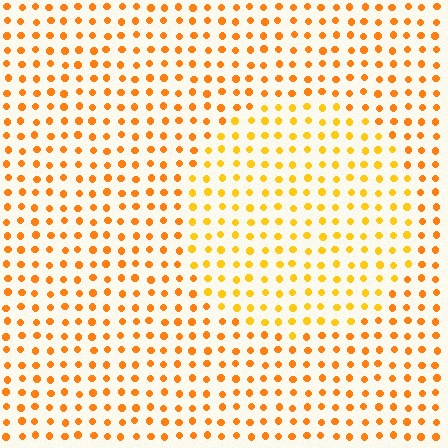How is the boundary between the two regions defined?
The boundary is defined purely by a slight shift in hue (about 19 degrees). Spacing, size, and orientation are identical on both sides.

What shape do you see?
I see a circle.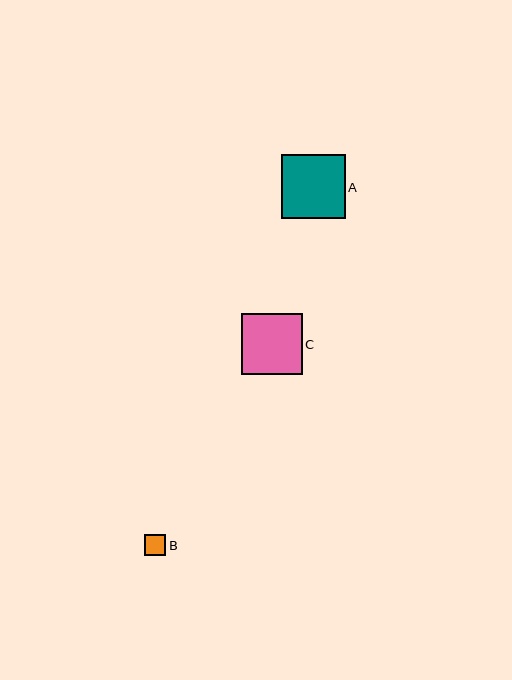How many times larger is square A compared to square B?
Square A is approximately 2.9 times the size of square B.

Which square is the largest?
Square A is the largest with a size of approximately 64 pixels.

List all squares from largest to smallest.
From largest to smallest: A, C, B.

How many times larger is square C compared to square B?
Square C is approximately 2.8 times the size of square B.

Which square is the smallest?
Square B is the smallest with a size of approximately 22 pixels.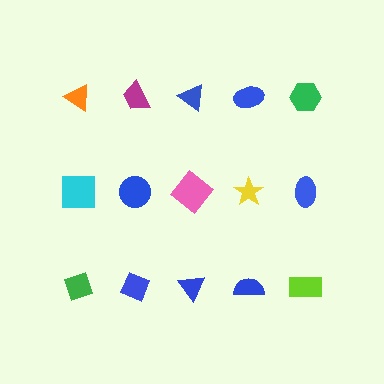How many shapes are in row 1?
5 shapes.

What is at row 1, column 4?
A blue ellipse.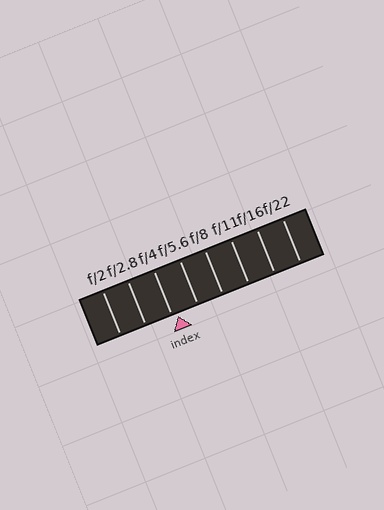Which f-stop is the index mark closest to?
The index mark is closest to f/4.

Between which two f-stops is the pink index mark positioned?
The index mark is between f/4 and f/5.6.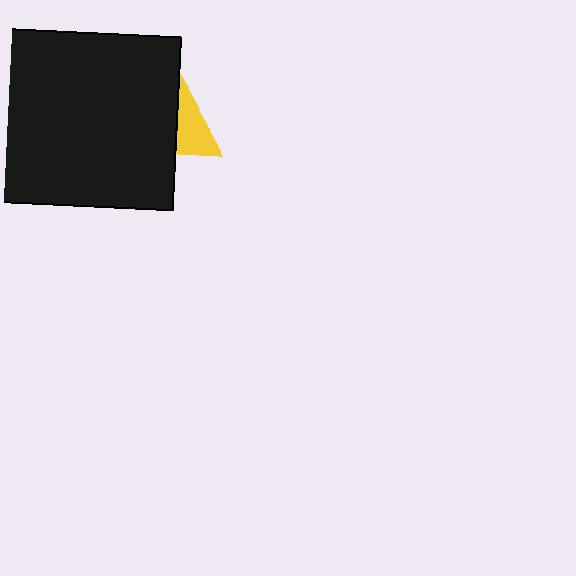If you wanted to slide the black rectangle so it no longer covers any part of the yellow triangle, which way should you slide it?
Slide it left — that is the most direct way to separate the two shapes.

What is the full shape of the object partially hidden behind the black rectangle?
The partially hidden object is a yellow triangle.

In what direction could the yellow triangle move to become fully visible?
The yellow triangle could move right. That would shift it out from behind the black rectangle entirely.